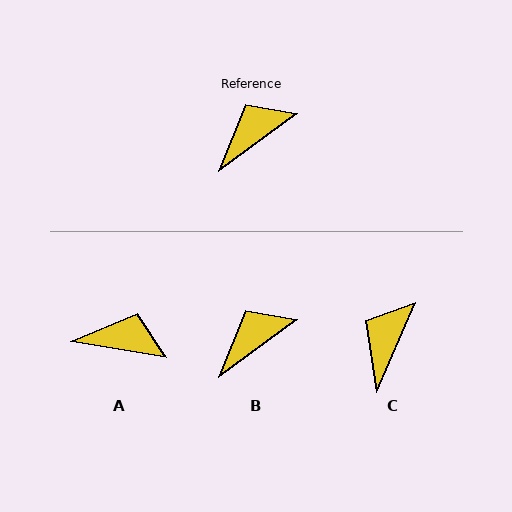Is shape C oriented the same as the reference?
No, it is off by about 30 degrees.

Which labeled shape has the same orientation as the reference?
B.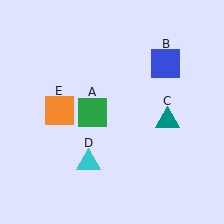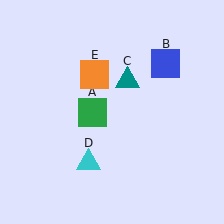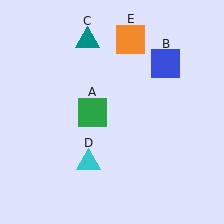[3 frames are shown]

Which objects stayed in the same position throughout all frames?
Green square (object A) and blue square (object B) and cyan triangle (object D) remained stationary.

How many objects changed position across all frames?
2 objects changed position: teal triangle (object C), orange square (object E).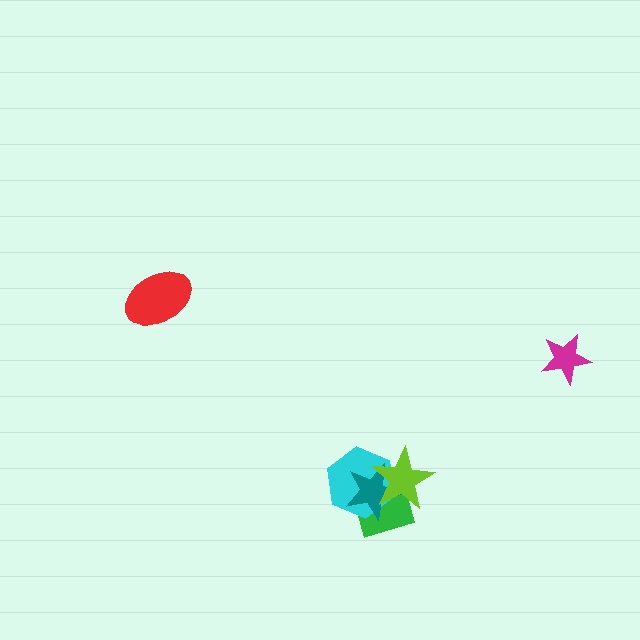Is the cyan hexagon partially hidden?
Yes, it is partially covered by another shape.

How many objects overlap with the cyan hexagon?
3 objects overlap with the cyan hexagon.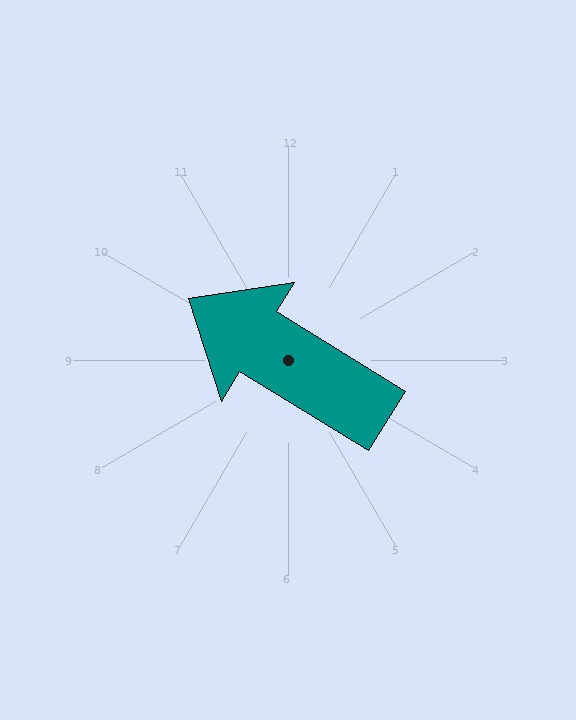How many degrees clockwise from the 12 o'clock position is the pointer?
Approximately 302 degrees.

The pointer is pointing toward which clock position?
Roughly 10 o'clock.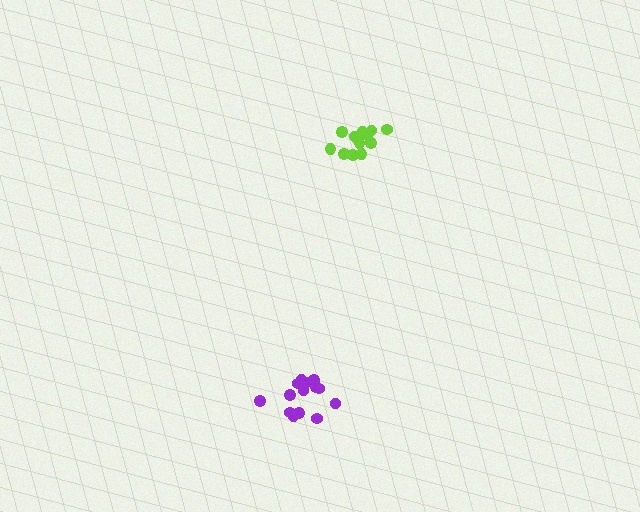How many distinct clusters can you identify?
There are 2 distinct clusters.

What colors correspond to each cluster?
The clusters are colored: lime, purple.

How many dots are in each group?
Group 1: 13 dots, Group 2: 15 dots (28 total).